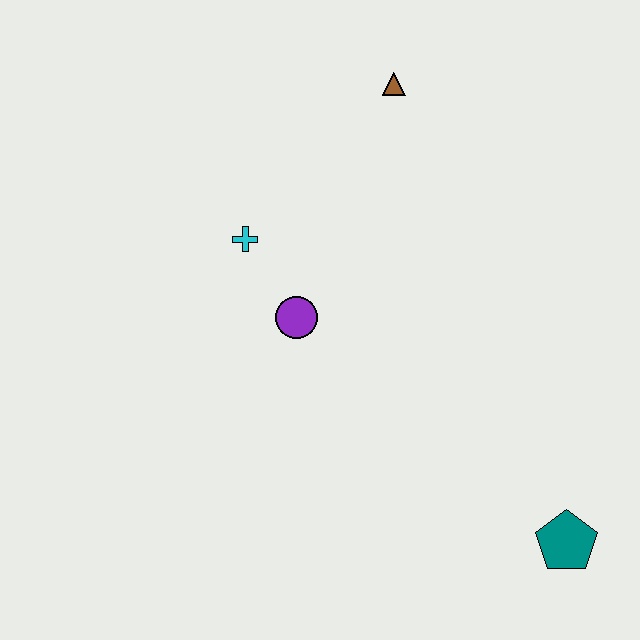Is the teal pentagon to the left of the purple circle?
No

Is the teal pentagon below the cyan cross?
Yes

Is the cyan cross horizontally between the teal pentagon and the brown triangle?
No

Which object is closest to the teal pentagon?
The purple circle is closest to the teal pentagon.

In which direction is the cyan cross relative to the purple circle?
The cyan cross is above the purple circle.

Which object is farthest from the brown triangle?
The teal pentagon is farthest from the brown triangle.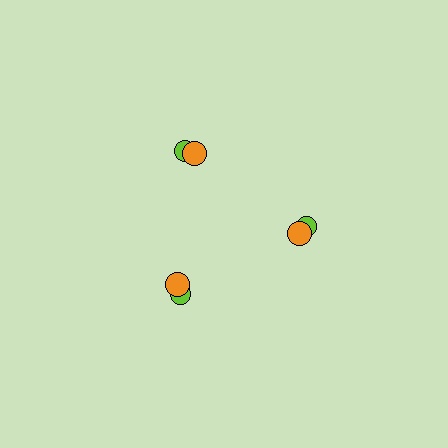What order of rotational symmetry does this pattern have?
This pattern has 3-fold rotational symmetry.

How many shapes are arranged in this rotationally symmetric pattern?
There are 6 shapes, arranged in 3 groups of 2.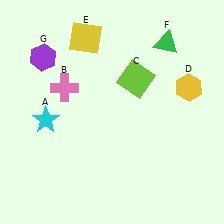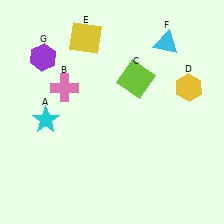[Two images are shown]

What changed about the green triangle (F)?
In Image 1, F is green. In Image 2, it changed to cyan.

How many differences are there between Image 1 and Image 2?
There is 1 difference between the two images.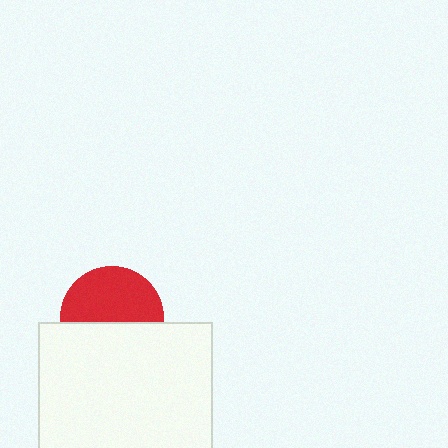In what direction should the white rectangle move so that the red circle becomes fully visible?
The white rectangle should move down. That is the shortest direction to clear the overlap and leave the red circle fully visible.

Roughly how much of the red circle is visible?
About half of it is visible (roughly 54%).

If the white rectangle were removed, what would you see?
You would see the complete red circle.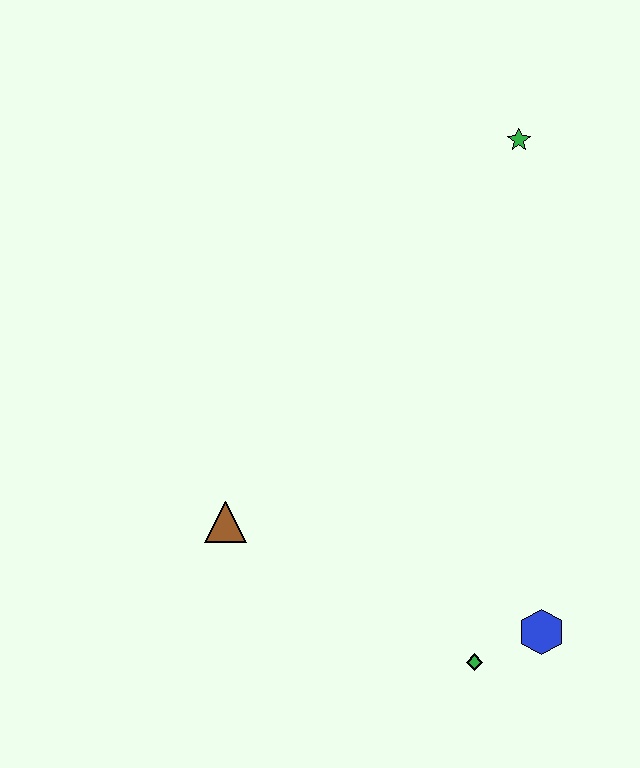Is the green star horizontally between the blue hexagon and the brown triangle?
Yes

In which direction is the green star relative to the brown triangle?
The green star is above the brown triangle.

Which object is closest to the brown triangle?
The green diamond is closest to the brown triangle.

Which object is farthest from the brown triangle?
The green star is farthest from the brown triangle.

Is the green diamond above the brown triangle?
No